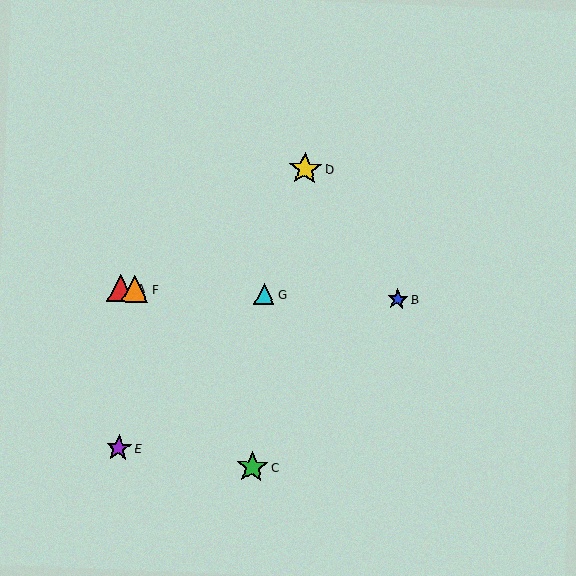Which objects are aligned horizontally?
Objects A, B, F, G are aligned horizontally.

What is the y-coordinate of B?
Object B is at y≈299.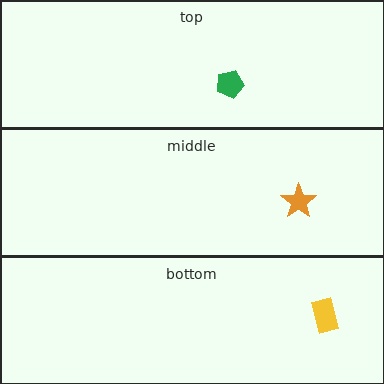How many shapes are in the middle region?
1.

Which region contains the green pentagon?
The top region.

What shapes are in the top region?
The green pentagon.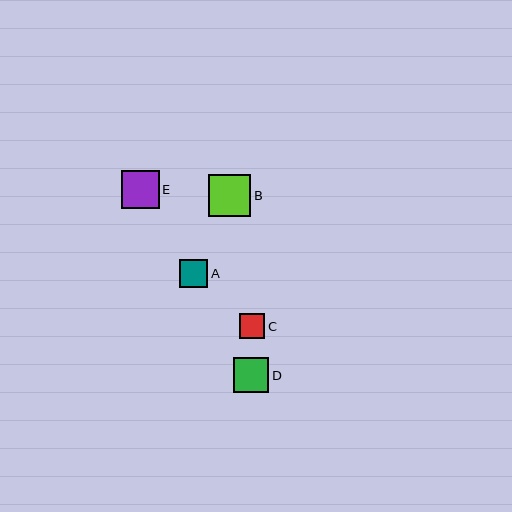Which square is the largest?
Square B is the largest with a size of approximately 42 pixels.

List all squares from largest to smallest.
From largest to smallest: B, E, D, A, C.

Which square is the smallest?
Square C is the smallest with a size of approximately 25 pixels.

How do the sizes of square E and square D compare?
Square E and square D are approximately the same size.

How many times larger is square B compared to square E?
Square B is approximately 1.1 times the size of square E.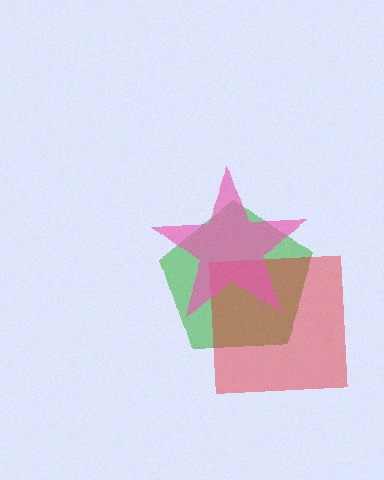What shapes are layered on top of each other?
The layered shapes are: a green pentagon, a red square, a pink star.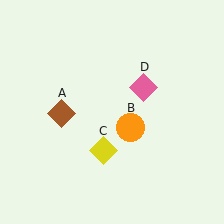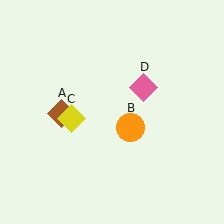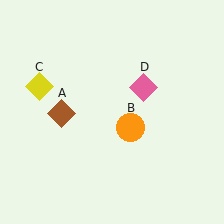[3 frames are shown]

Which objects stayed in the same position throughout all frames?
Brown diamond (object A) and orange circle (object B) and pink diamond (object D) remained stationary.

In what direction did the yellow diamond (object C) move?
The yellow diamond (object C) moved up and to the left.